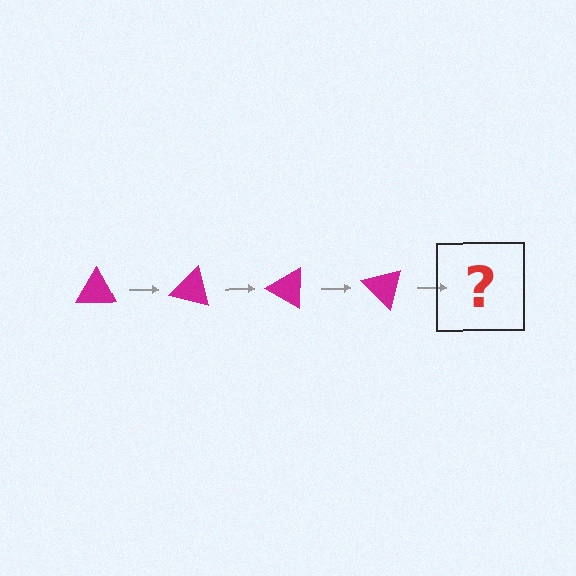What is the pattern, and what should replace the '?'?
The pattern is that the triangle rotates 15 degrees each step. The '?' should be a magenta triangle rotated 60 degrees.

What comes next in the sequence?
The next element should be a magenta triangle rotated 60 degrees.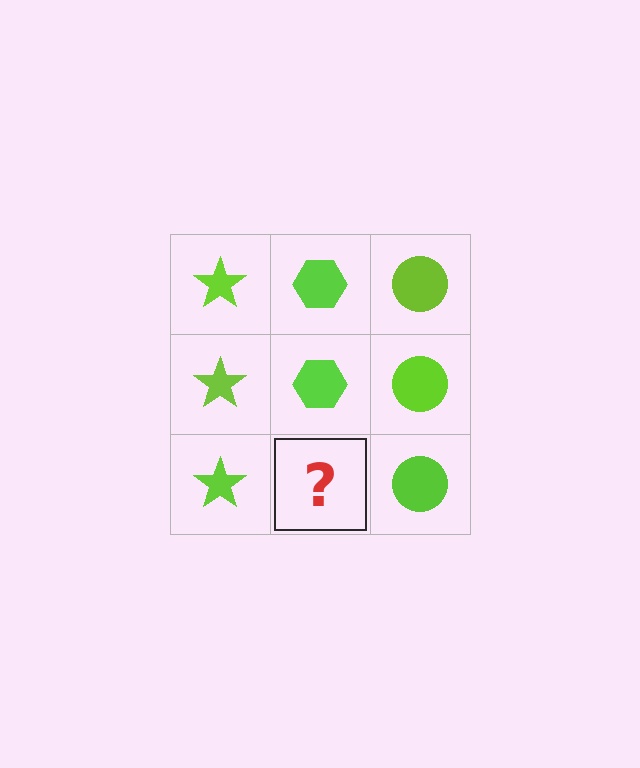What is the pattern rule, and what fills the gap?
The rule is that each column has a consistent shape. The gap should be filled with a lime hexagon.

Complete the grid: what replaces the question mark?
The question mark should be replaced with a lime hexagon.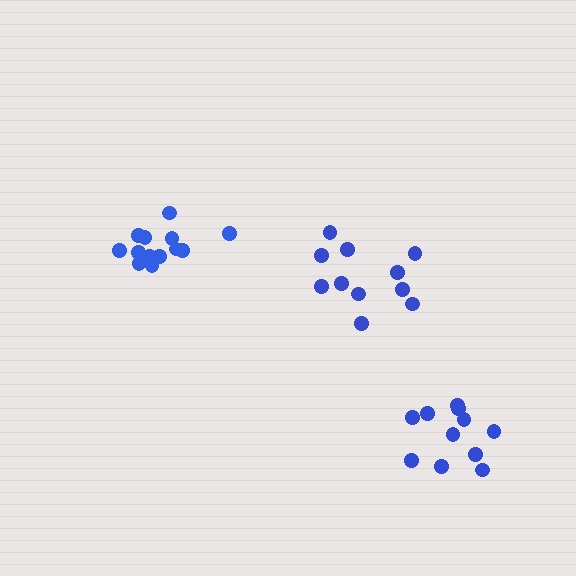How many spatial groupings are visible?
There are 3 spatial groupings.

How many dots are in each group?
Group 1: 13 dots, Group 2: 11 dots, Group 3: 12 dots (36 total).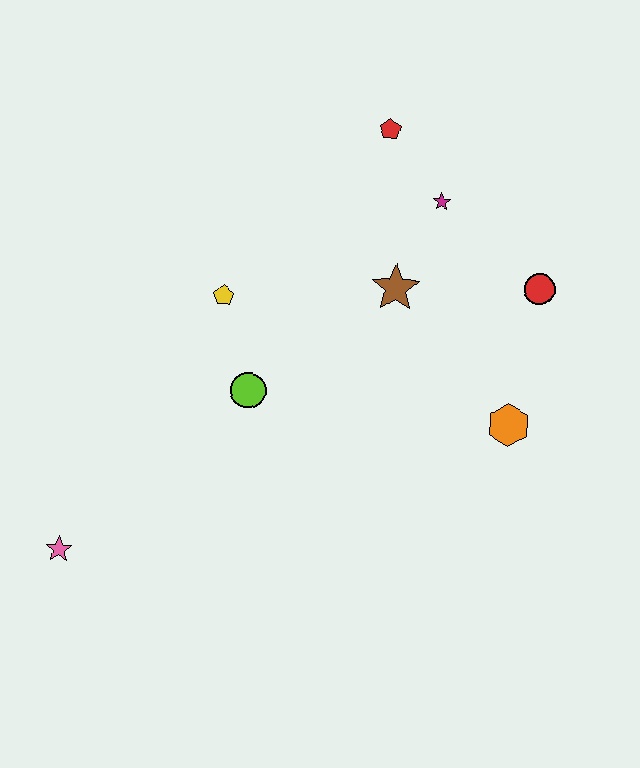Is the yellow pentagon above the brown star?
No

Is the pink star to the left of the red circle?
Yes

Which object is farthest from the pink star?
The red circle is farthest from the pink star.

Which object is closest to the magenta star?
The red pentagon is closest to the magenta star.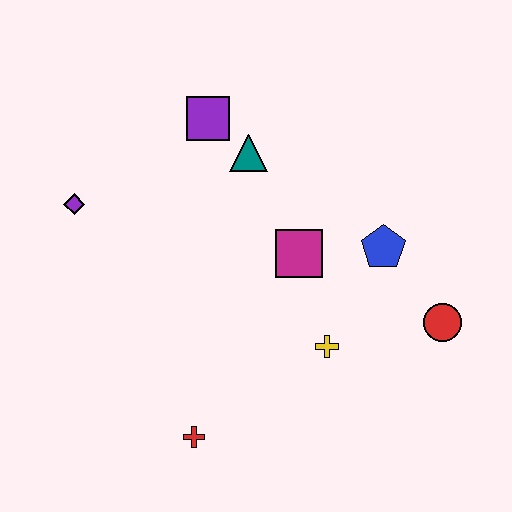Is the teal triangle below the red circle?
No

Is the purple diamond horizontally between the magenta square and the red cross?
No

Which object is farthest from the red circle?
The purple diamond is farthest from the red circle.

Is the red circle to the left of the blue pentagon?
No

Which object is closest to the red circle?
The blue pentagon is closest to the red circle.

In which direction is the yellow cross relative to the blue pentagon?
The yellow cross is below the blue pentagon.